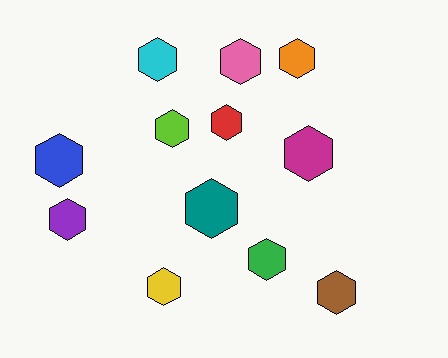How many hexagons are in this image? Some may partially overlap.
There are 12 hexagons.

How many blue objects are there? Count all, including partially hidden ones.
There is 1 blue object.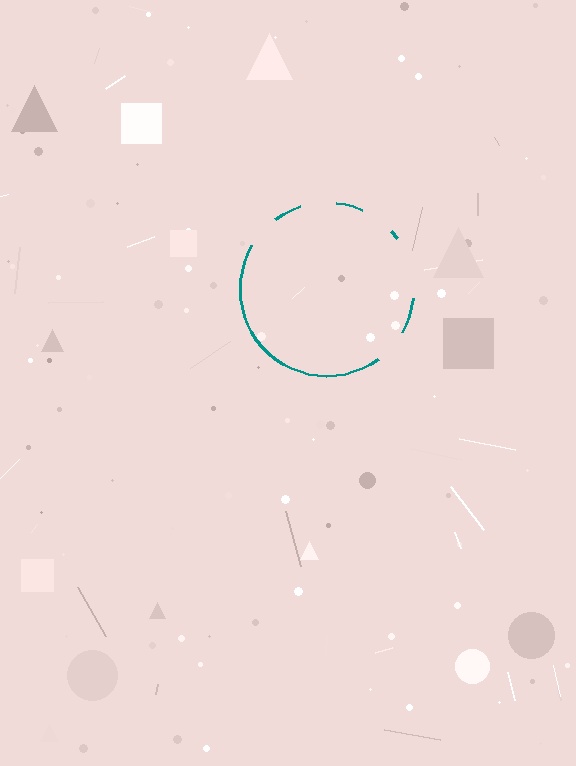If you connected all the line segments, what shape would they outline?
They would outline a circle.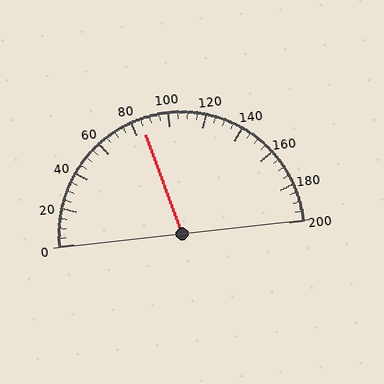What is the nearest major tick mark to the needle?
The nearest major tick mark is 80.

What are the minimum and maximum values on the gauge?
The gauge ranges from 0 to 200.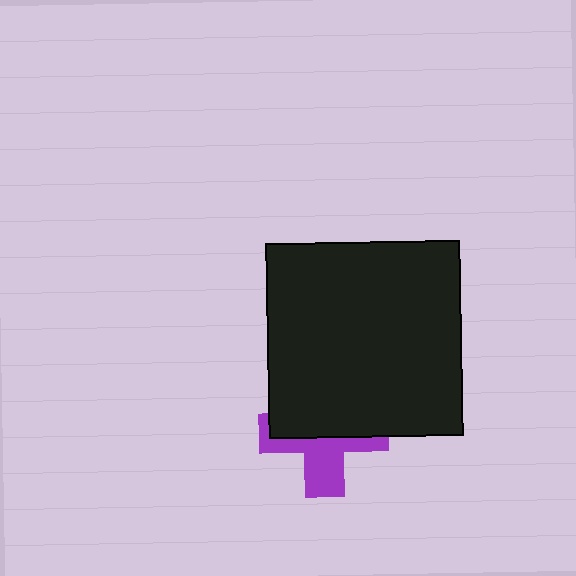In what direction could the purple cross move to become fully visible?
The purple cross could move down. That would shift it out from behind the black square entirely.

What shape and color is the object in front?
The object in front is a black square.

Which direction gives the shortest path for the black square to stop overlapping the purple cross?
Moving up gives the shortest separation.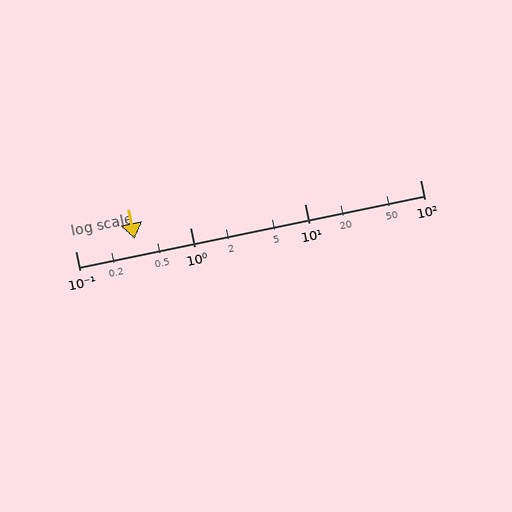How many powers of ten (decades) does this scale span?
The scale spans 3 decades, from 0.1 to 100.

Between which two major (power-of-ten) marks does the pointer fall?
The pointer is between 0.1 and 1.